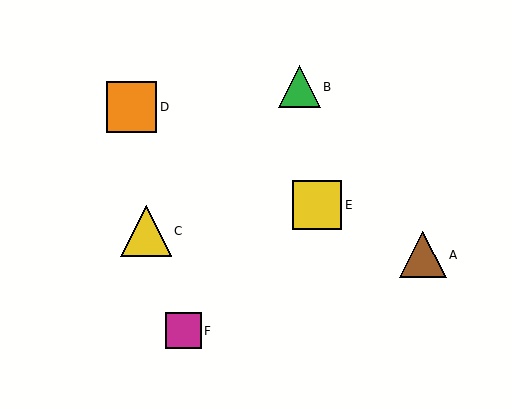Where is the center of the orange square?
The center of the orange square is at (131, 107).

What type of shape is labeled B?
Shape B is a green triangle.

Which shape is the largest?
The orange square (labeled D) is the largest.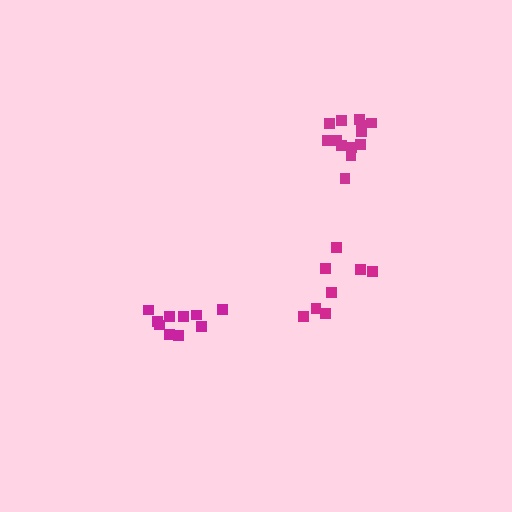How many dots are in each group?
Group 1: 10 dots, Group 2: 13 dots, Group 3: 8 dots (31 total).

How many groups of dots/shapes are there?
There are 3 groups.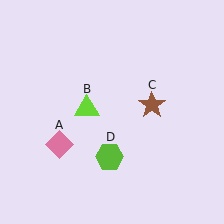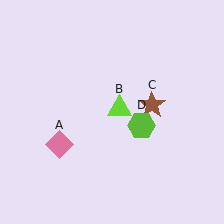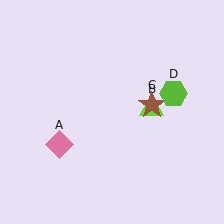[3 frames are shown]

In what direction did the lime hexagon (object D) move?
The lime hexagon (object D) moved up and to the right.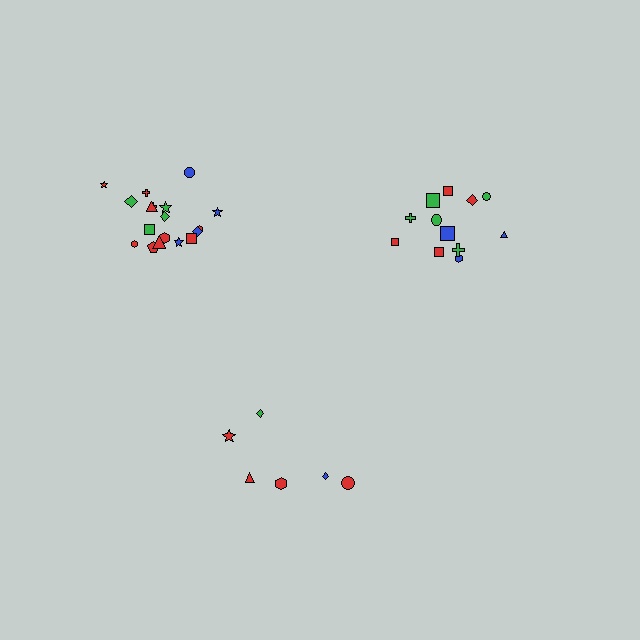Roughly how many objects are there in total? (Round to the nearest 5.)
Roughly 35 objects in total.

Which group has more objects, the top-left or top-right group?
The top-left group.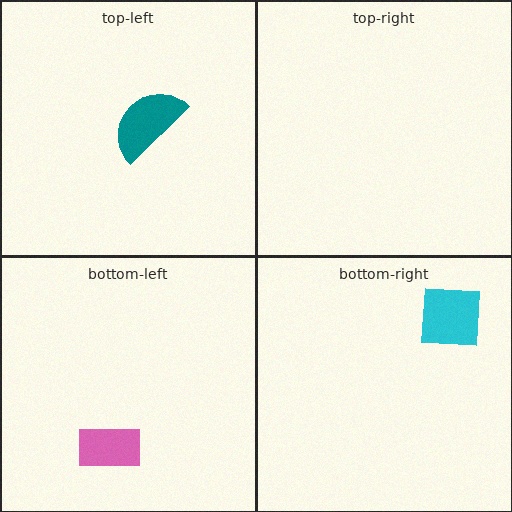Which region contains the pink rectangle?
The bottom-left region.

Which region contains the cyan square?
The bottom-right region.